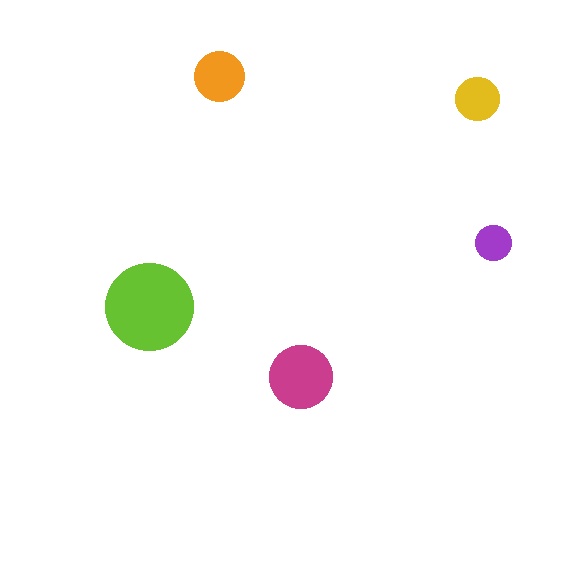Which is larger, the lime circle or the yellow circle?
The lime one.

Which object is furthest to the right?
The purple circle is rightmost.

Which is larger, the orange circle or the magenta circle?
The magenta one.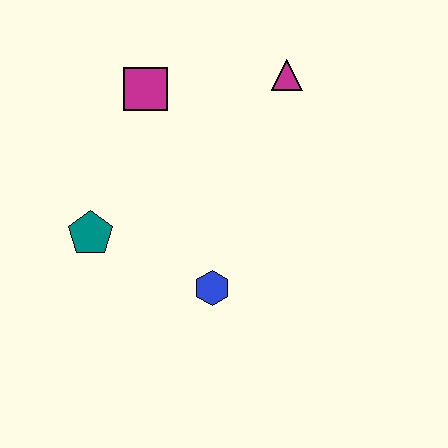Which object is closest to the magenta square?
The magenta triangle is closest to the magenta square.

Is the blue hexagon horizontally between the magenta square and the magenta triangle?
Yes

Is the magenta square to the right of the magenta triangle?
No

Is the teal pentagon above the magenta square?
No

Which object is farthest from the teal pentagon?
The magenta triangle is farthest from the teal pentagon.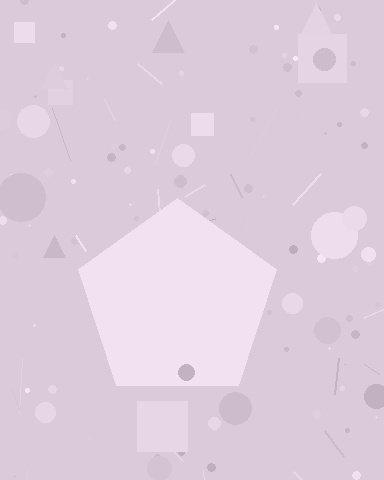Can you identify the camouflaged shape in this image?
The camouflaged shape is a pentagon.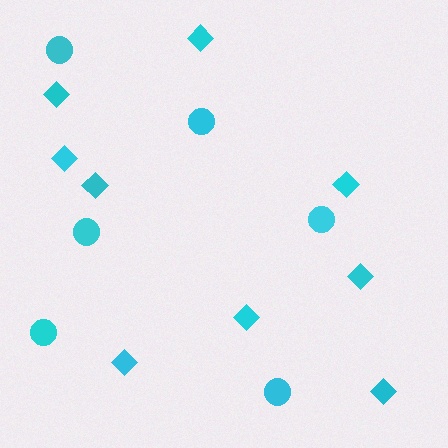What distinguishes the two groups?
There are 2 groups: one group of circles (6) and one group of diamonds (9).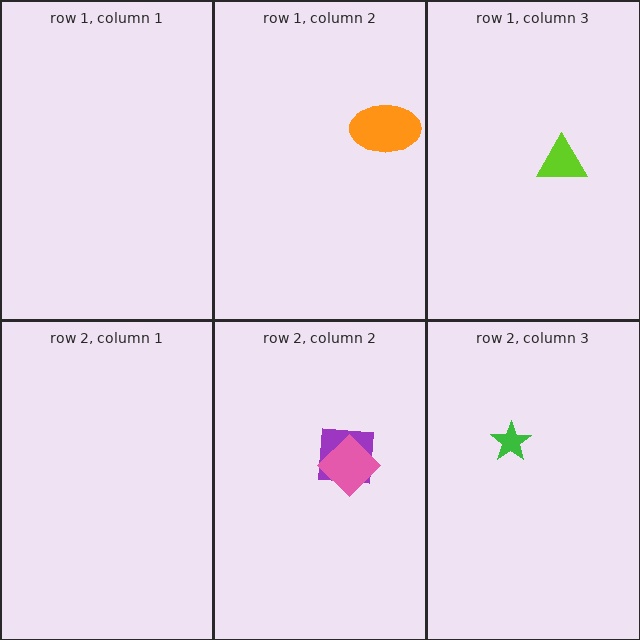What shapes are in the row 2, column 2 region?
The purple square, the pink diamond.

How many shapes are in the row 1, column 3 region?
1.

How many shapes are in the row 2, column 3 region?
1.